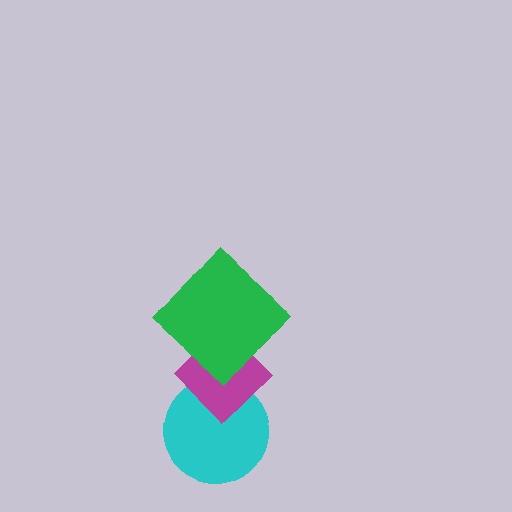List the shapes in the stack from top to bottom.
From top to bottom: the green diamond, the magenta diamond, the cyan circle.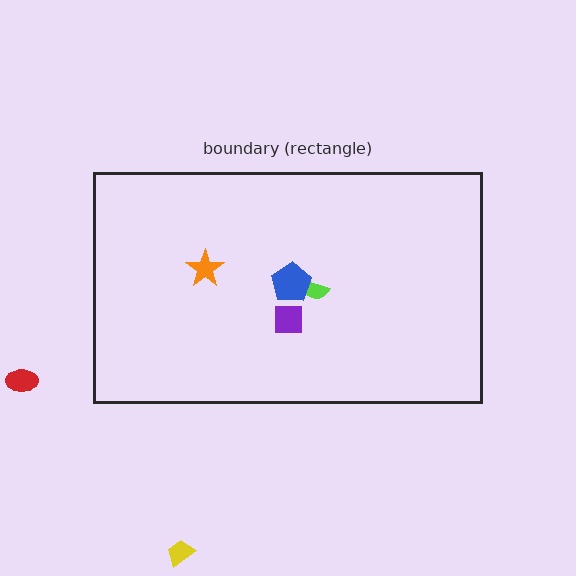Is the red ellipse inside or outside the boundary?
Outside.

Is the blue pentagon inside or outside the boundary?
Inside.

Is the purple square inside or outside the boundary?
Inside.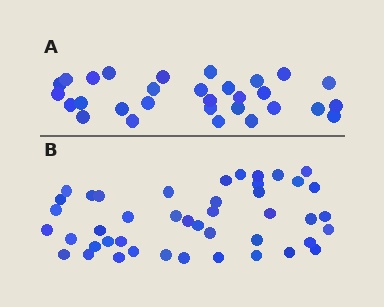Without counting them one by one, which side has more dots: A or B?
Region B (the bottom region) has more dots.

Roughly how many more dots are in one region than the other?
Region B has approximately 15 more dots than region A.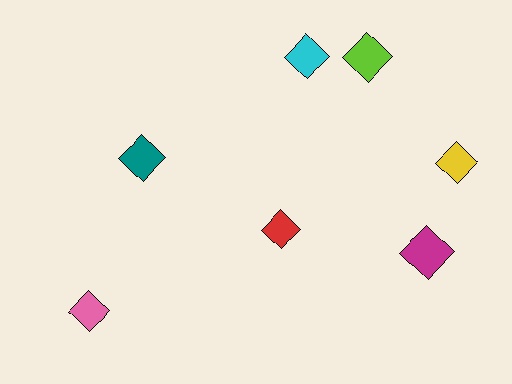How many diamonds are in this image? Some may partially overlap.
There are 7 diamonds.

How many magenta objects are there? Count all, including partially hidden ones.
There is 1 magenta object.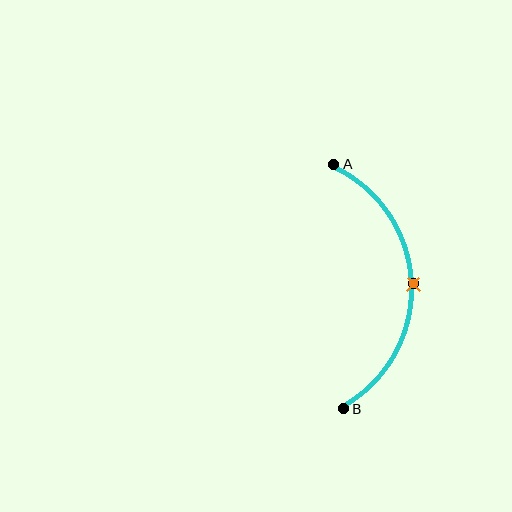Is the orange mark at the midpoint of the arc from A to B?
Yes. The orange mark lies on the arc at equal arc-length from both A and B — it is the arc midpoint.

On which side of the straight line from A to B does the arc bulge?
The arc bulges to the right of the straight line connecting A and B.